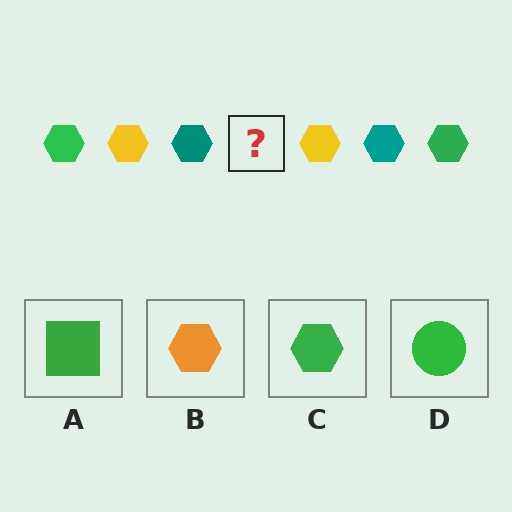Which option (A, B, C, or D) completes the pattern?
C.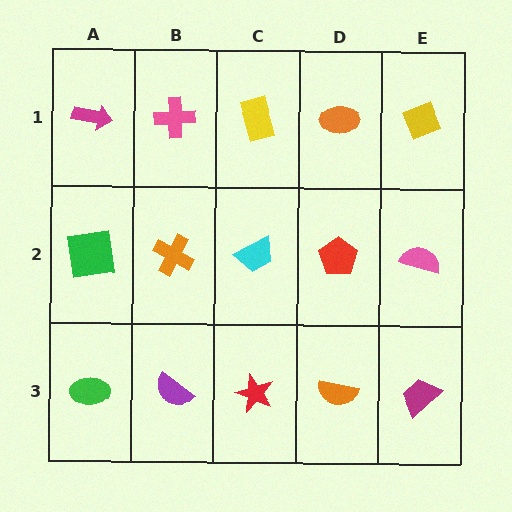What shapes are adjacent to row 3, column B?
An orange cross (row 2, column B), a green ellipse (row 3, column A), a red star (row 3, column C).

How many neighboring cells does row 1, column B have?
3.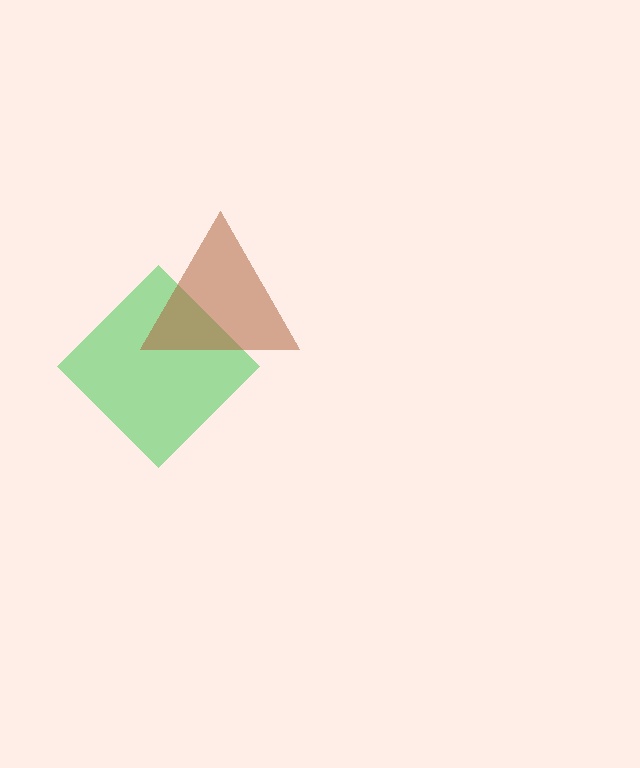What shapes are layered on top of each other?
The layered shapes are: a green diamond, a brown triangle.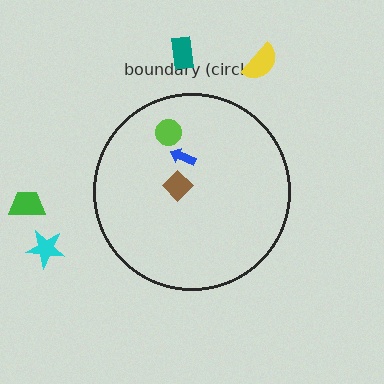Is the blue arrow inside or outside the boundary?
Inside.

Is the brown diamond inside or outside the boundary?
Inside.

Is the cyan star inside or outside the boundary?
Outside.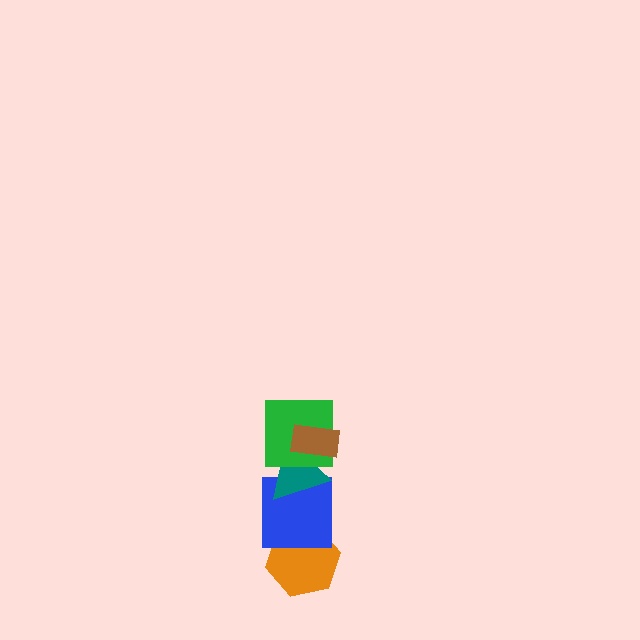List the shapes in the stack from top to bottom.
From top to bottom: the brown rectangle, the green square, the teal triangle, the blue square, the orange hexagon.